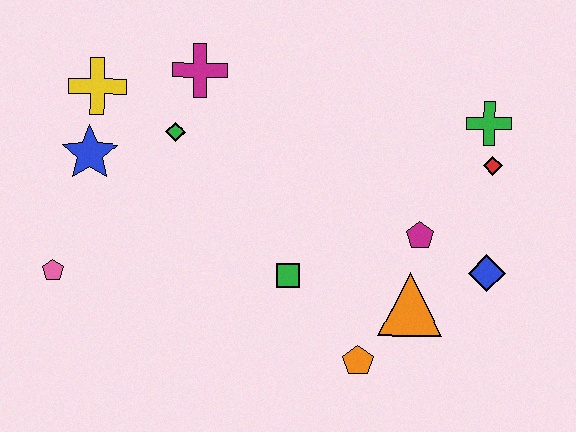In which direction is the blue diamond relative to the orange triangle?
The blue diamond is to the right of the orange triangle.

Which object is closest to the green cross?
The red diamond is closest to the green cross.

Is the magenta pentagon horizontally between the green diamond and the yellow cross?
No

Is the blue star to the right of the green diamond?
No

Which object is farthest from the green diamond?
The blue diamond is farthest from the green diamond.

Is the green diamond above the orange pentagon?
Yes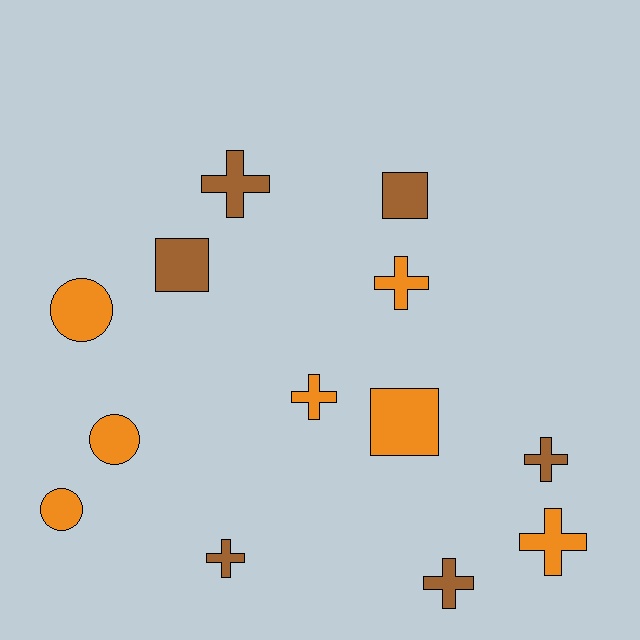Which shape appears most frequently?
Cross, with 7 objects.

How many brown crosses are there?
There are 4 brown crosses.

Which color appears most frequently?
Orange, with 7 objects.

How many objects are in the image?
There are 13 objects.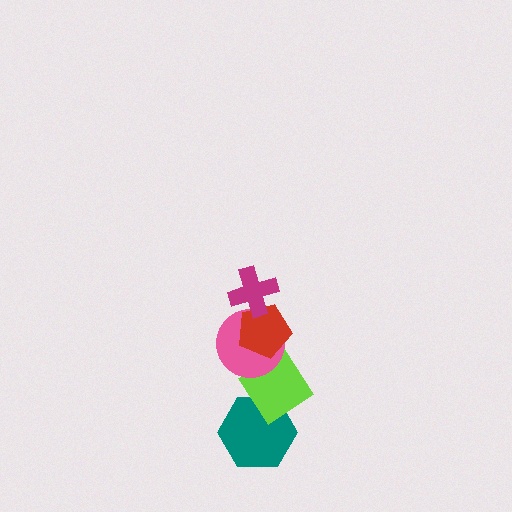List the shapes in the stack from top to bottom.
From top to bottom: the magenta cross, the red pentagon, the pink circle, the lime diamond, the teal hexagon.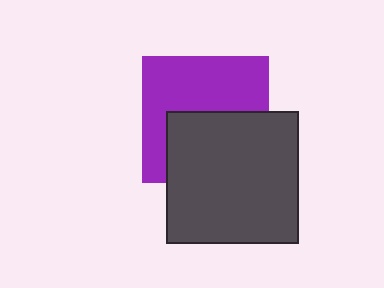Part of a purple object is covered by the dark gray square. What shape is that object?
It is a square.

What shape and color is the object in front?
The object in front is a dark gray square.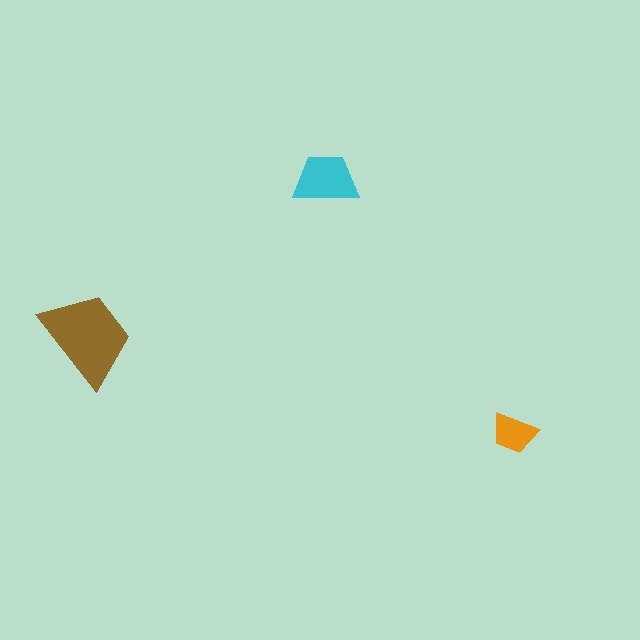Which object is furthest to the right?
The orange trapezoid is rightmost.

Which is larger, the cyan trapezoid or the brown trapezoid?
The brown one.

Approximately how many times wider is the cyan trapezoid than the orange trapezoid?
About 1.5 times wider.